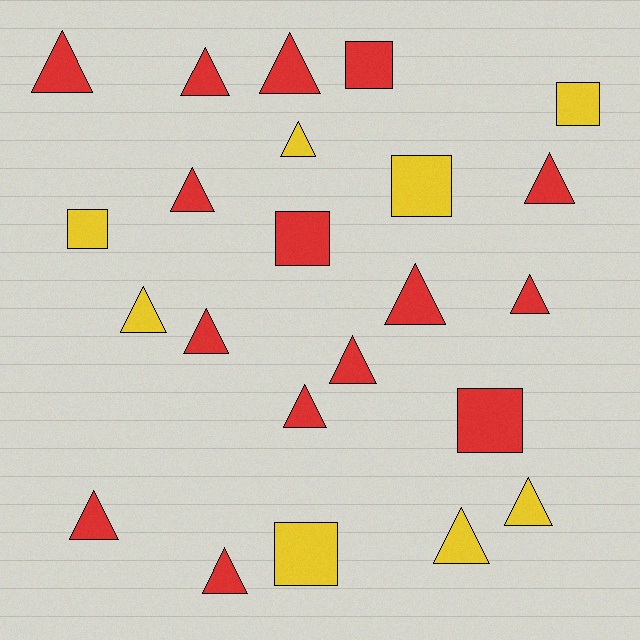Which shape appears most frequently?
Triangle, with 16 objects.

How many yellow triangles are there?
There are 4 yellow triangles.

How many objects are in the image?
There are 23 objects.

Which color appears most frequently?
Red, with 15 objects.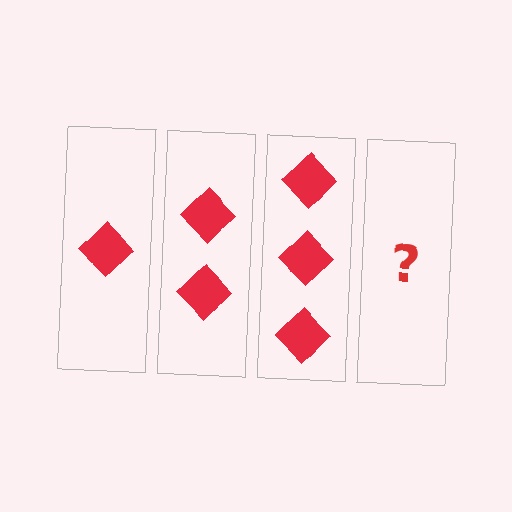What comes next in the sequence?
The next element should be 4 diamonds.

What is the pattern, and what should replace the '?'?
The pattern is that each step adds one more diamond. The '?' should be 4 diamonds.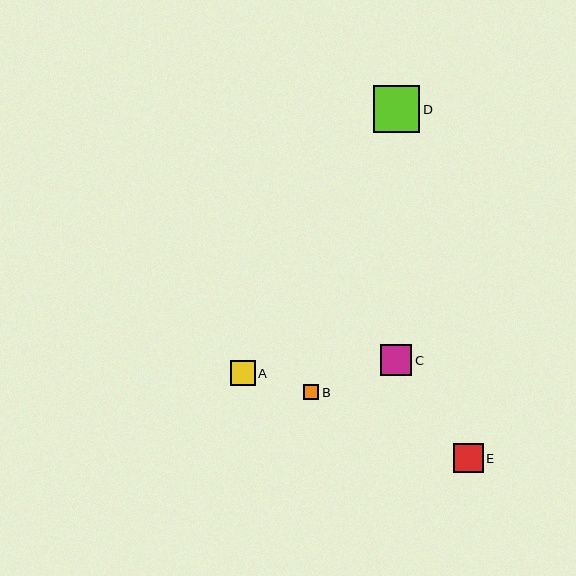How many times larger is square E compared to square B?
Square E is approximately 2.0 times the size of square B.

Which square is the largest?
Square D is the largest with a size of approximately 47 pixels.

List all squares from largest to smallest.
From largest to smallest: D, C, E, A, B.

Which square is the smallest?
Square B is the smallest with a size of approximately 15 pixels.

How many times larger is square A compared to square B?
Square A is approximately 1.6 times the size of square B.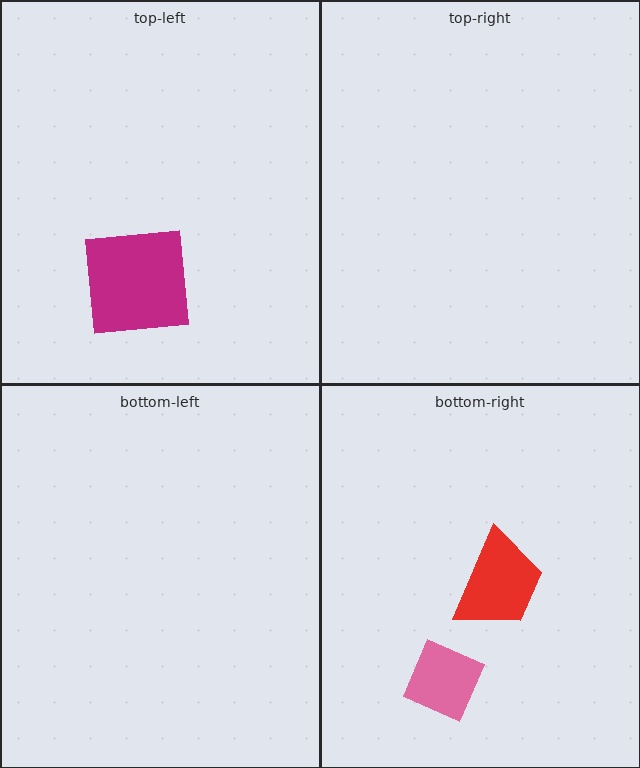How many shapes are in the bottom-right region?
2.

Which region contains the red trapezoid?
The bottom-right region.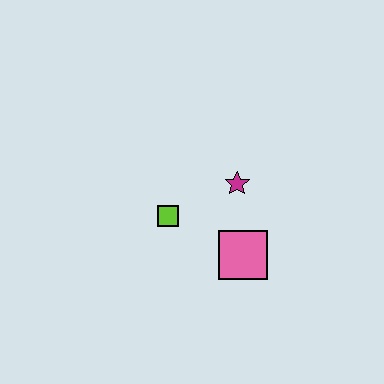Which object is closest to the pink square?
The magenta star is closest to the pink square.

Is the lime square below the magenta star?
Yes